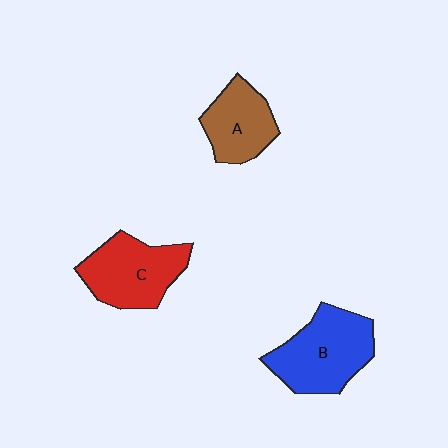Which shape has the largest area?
Shape B (blue).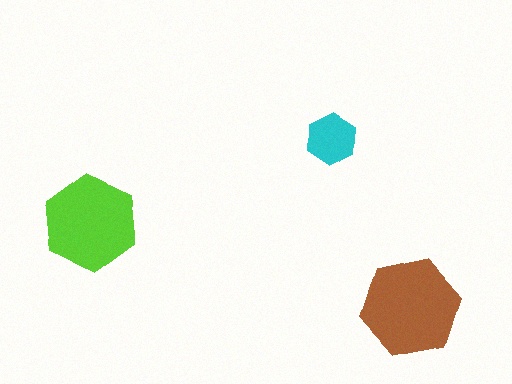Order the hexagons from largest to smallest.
the brown one, the lime one, the cyan one.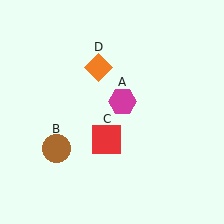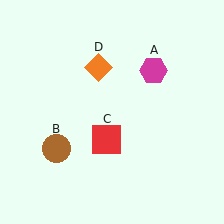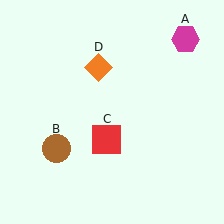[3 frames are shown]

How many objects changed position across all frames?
1 object changed position: magenta hexagon (object A).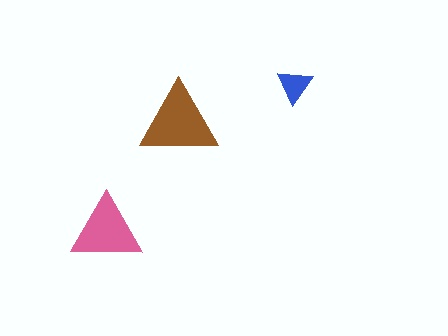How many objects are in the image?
There are 3 objects in the image.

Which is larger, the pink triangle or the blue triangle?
The pink one.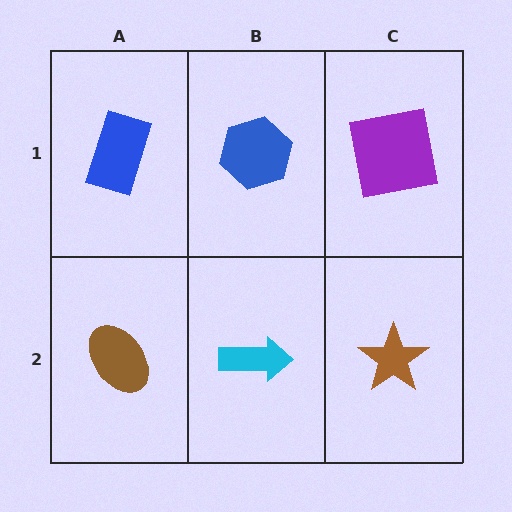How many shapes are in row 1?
3 shapes.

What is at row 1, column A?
A blue rectangle.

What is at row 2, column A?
A brown ellipse.